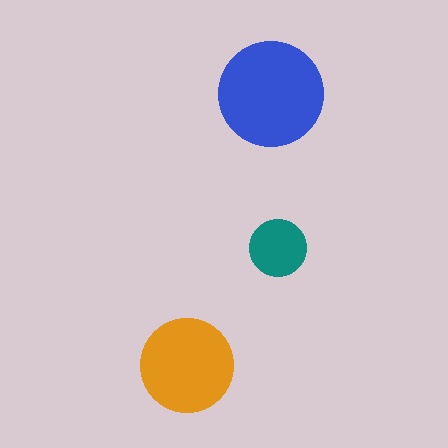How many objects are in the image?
There are 3 objects in the image.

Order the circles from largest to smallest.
the blue one, the orange one, the teal one.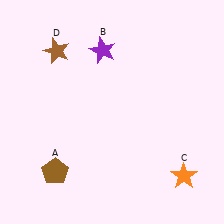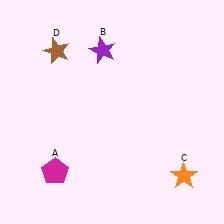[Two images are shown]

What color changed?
The pentagon (A) changed from brown in Image 1 to magenta in Image 2.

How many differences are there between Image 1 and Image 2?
There is 1 difference between the two images.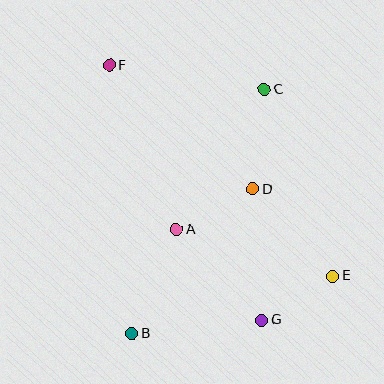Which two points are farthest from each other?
Points E and F are farthest from each other.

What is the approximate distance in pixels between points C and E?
The distance between C and E is approximately 199 pixels.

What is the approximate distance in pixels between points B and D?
The distance between B and D is approximately 188 pixels.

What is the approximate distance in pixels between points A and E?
The distance between A and E is approximately 163 pixels.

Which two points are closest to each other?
Points E and G are closest to each other.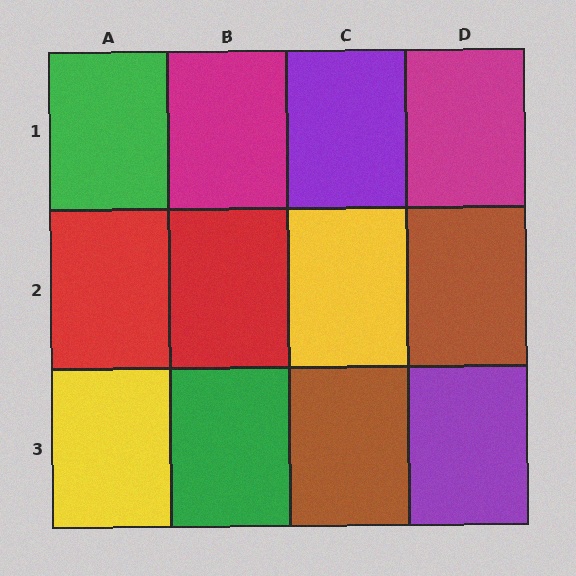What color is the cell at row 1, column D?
Magenta.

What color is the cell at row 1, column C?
Purple.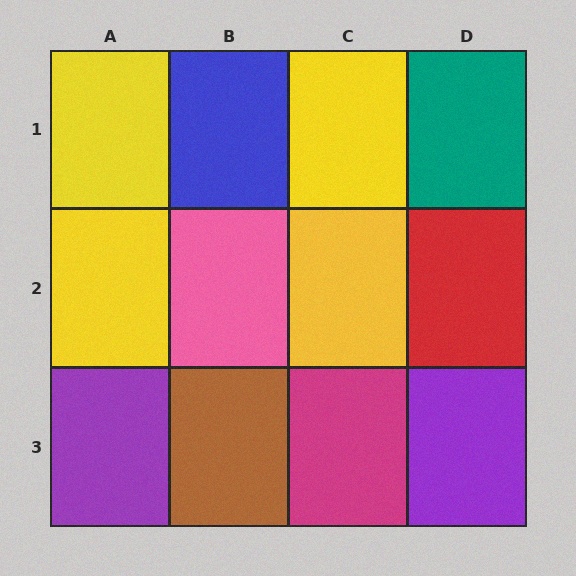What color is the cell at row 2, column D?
Red.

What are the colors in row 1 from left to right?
Yellow, blue, yellow, teal.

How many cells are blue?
1 cell is blue.